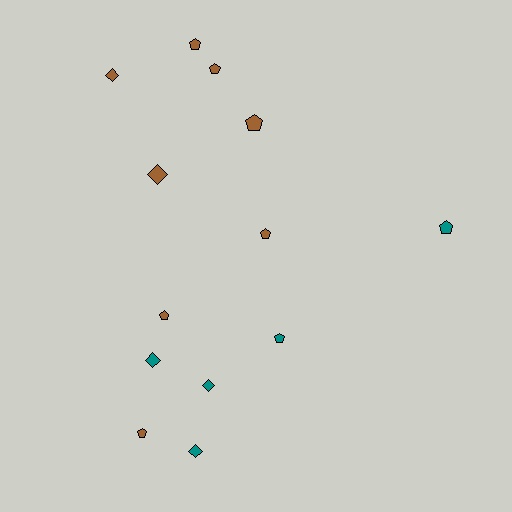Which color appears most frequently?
Brown, with 8 objects.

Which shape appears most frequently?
Pentagon, with 8 objects.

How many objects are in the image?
There are 13 objects.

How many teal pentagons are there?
There are 2 teal pentagons.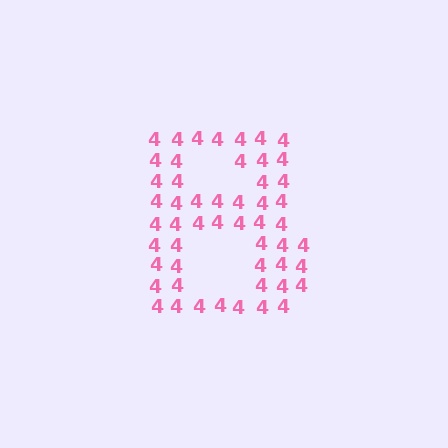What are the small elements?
The small elements are digit 4's.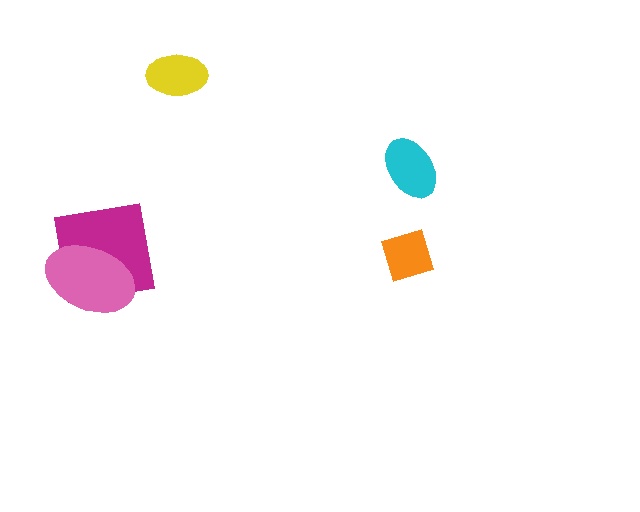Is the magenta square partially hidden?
Yes, it is partially covered by another shape.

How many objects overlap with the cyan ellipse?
0 objects overlap with the cyan ellipse.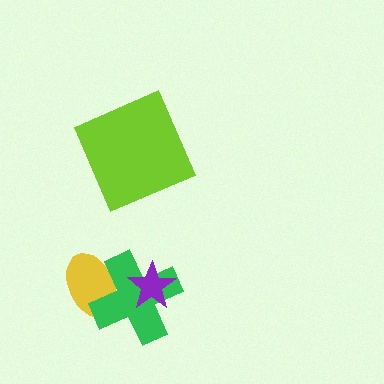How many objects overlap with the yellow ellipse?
1 object overlaps with the yellow ellipse.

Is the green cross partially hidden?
Yes, it is partially covered by another shape.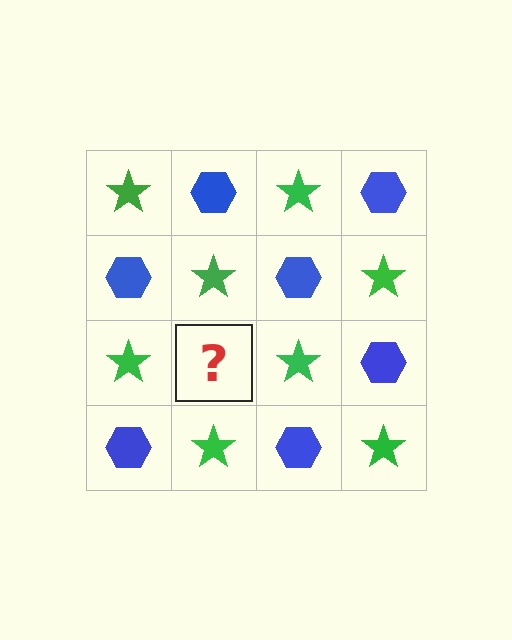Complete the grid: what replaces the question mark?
The question mark should be replaced with a blue hexagon.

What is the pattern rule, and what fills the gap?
The rule is that it alternates green star and blue hexagon in a checkerboard pattern. The gap should be filled with a blue hexagon.